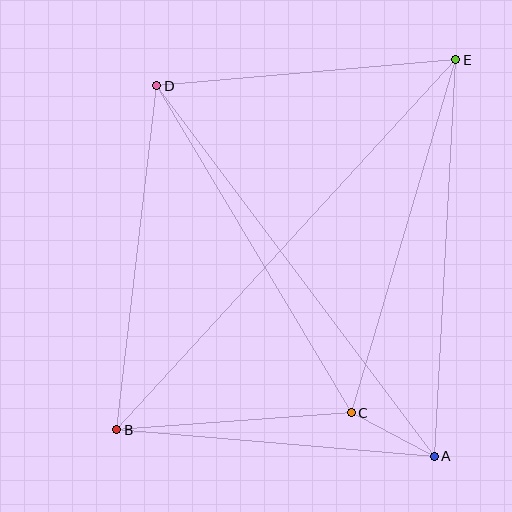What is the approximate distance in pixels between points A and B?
The distance between A and B is approximately 319 pixels.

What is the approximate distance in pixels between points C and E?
The distance between C and E is approximately 368 pixels.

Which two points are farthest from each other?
Points B and E are farthest from each other.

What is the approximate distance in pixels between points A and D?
The distance between A and D is approximately 463 pixels.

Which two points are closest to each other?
Points A and C are closest to each other.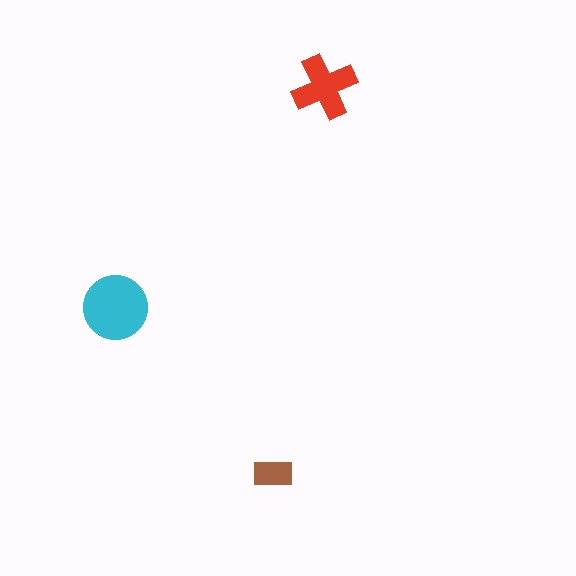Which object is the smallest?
The brown rectangle.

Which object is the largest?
The cyan circle.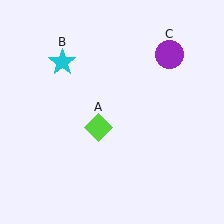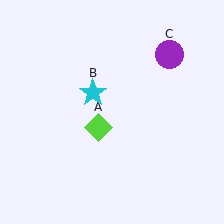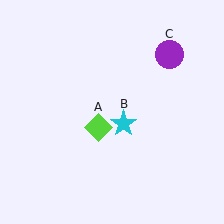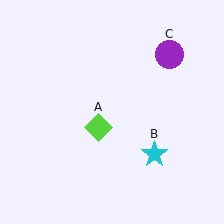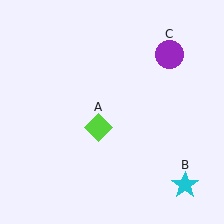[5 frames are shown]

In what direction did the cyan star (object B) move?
The cyan star (object B) moved down and to the right.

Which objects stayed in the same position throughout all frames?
Lime diamond (object A) and purple circle (object C) remained stationary.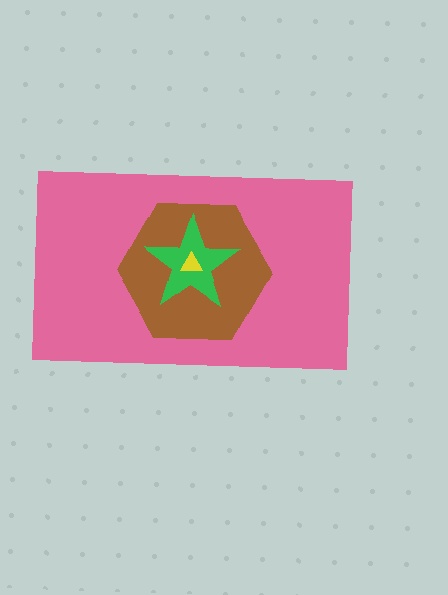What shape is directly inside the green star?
The yellow triangle.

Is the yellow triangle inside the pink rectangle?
Yes.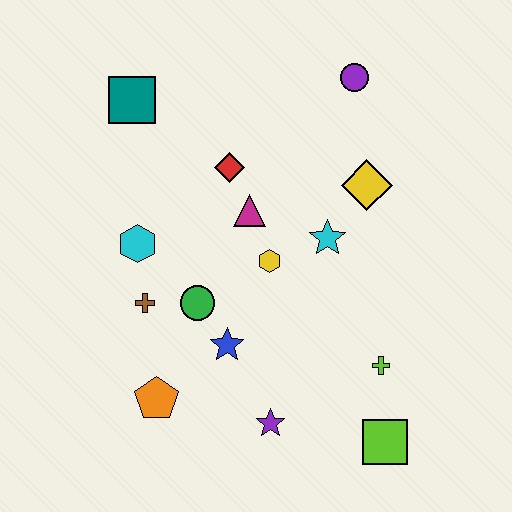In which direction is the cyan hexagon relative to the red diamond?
The cyan hexagon is to the left of the red diamond.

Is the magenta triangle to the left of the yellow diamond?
Yes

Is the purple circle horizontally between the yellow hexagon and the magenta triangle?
No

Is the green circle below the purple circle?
Yes